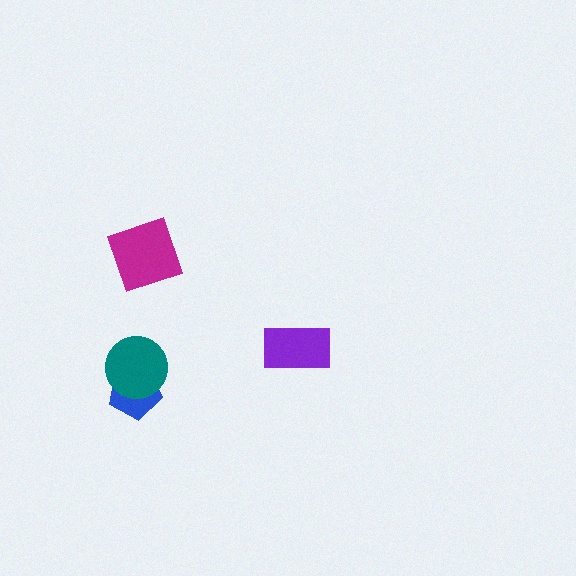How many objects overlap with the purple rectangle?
0 objects overlap with the purple rectangle.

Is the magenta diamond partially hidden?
No, no other shape covers it.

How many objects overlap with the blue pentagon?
1 object overlaps with the blue pentagon.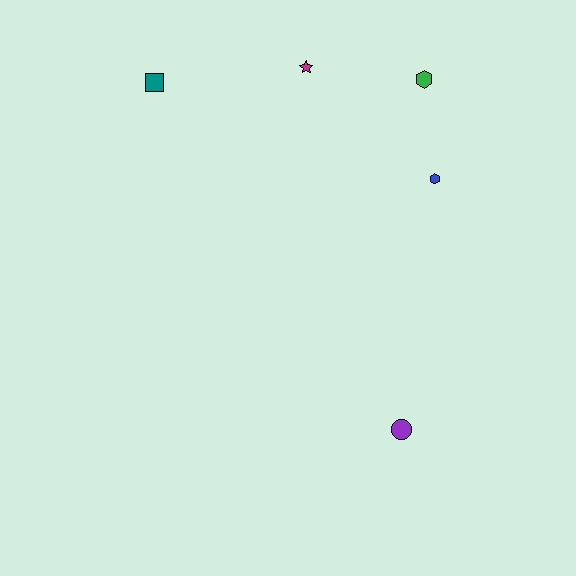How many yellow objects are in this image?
There are no yellow objects.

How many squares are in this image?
There is 1 square.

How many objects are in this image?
There are 5 objects.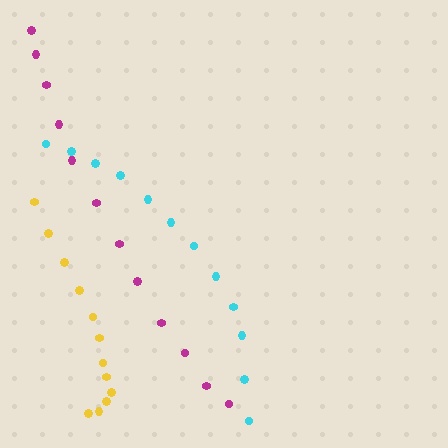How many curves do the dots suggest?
There are 3 distinct paths.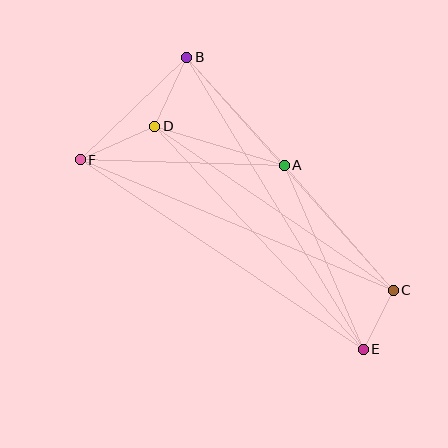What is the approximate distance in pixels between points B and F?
The distance between B and F is approximately 148 pixels.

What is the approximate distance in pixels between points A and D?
The distance between A and D is approximately 135 pixels.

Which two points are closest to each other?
Points C and E are closest to each other.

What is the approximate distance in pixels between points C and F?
The distance between C and F is approximately 339 pixels.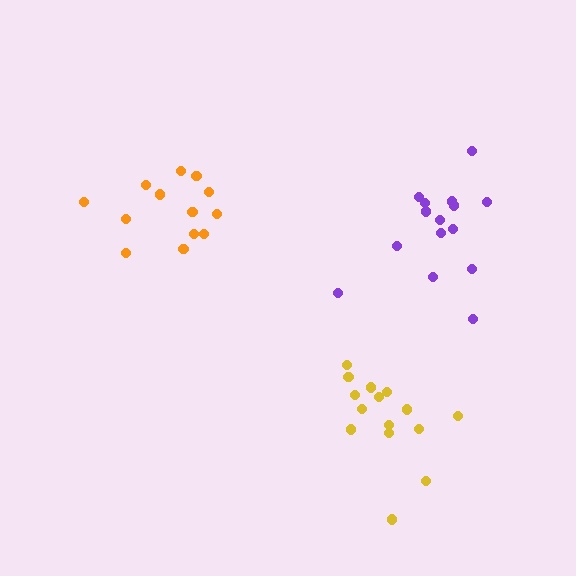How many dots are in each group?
Group 1: 15 dots, Group 2: 15 dots, Group 3: 13 dots (43 total).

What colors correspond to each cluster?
The clusters are colored: yellow, purple, orange.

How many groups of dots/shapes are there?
There are 3 groups.